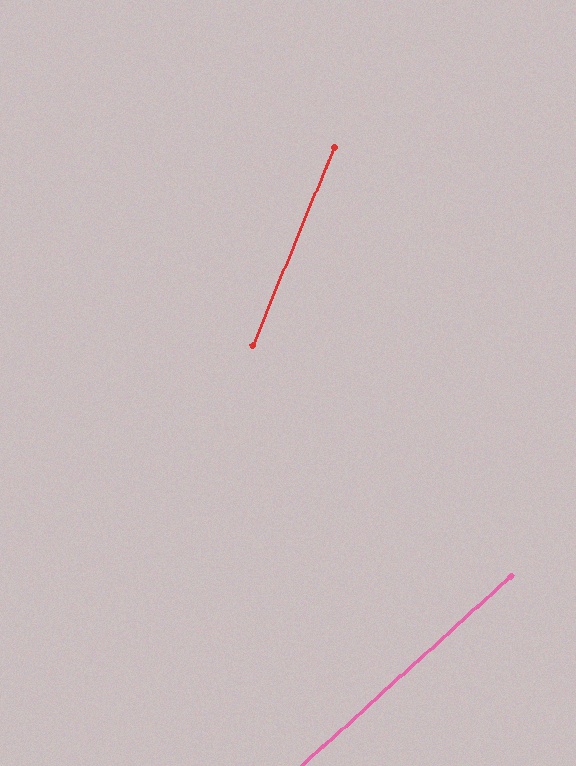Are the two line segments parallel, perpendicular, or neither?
Neither parallel nor perpendicular — they differ by about 26°.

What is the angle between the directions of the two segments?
Approximately 26 degrees.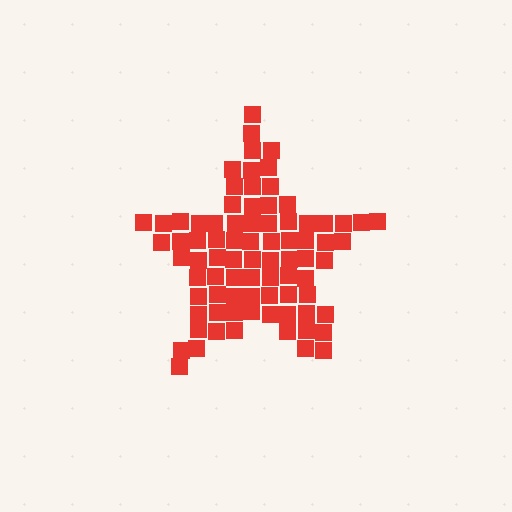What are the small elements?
The small elements are squares.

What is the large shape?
The large shape is a star.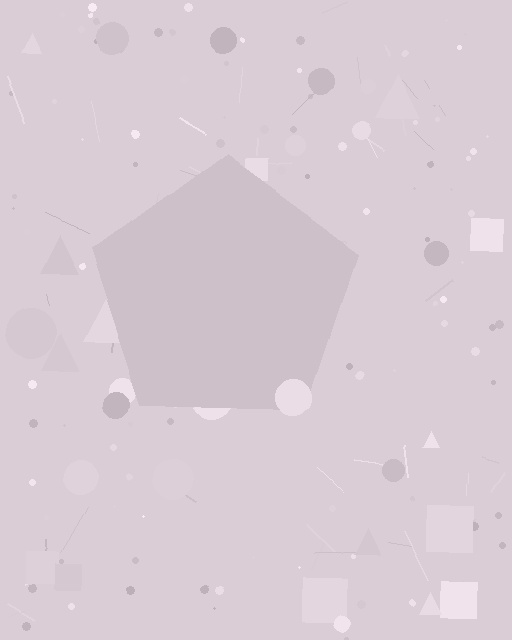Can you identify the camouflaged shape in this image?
The camouflaged shape is a pentagon.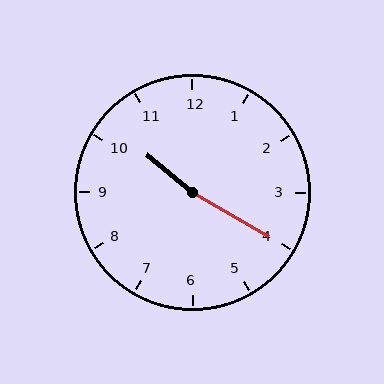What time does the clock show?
10:20.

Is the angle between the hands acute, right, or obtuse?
It is obtuse.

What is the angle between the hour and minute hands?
Approximately 170 degrees.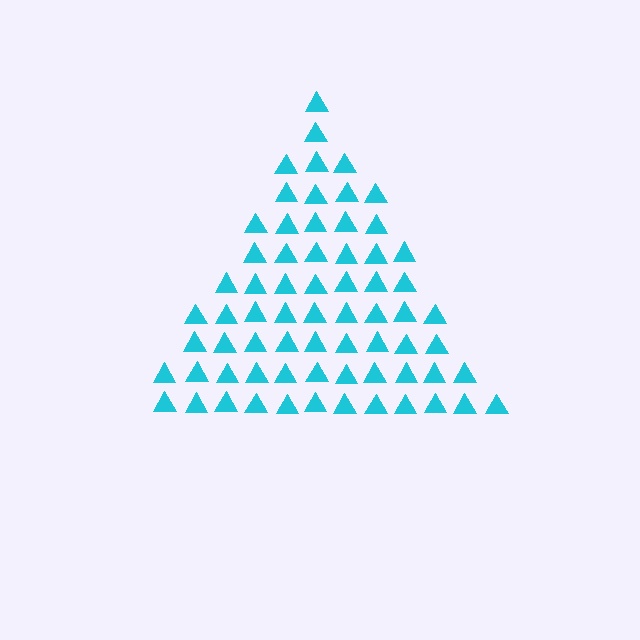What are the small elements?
The small elements are triangles.